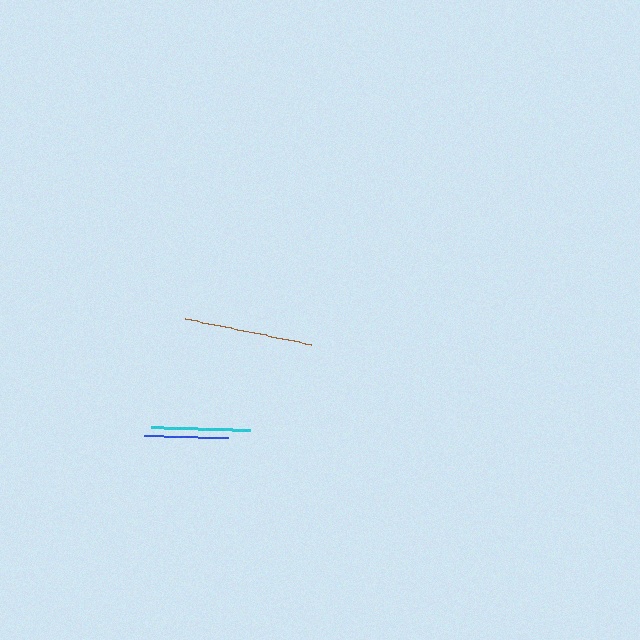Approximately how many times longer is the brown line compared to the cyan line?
The brown line is approximately 1.3 times the length of the cyan line.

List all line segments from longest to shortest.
From longest to shortest: brown, cyan, blue.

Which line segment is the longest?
The brown line is the longest at approximately 129 pixels.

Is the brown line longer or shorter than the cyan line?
The brown line is longer than the cyan line.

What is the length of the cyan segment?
The cyan segment is approximately 100 pixels long.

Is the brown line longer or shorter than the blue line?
The brown line is longer than the blue line.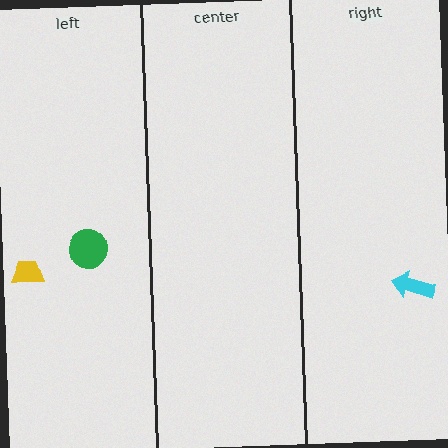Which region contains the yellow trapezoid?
The left region.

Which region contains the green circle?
The left region.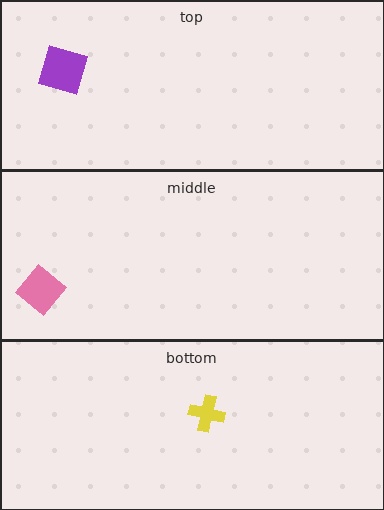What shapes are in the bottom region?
The yellow cross.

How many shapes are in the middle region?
1.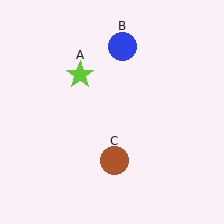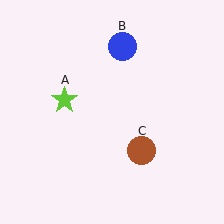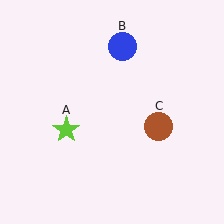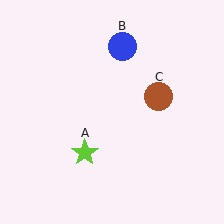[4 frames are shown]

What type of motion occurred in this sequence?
The lime star (object A), brown circle (object C) rotated counterclockwise around the center of the scene.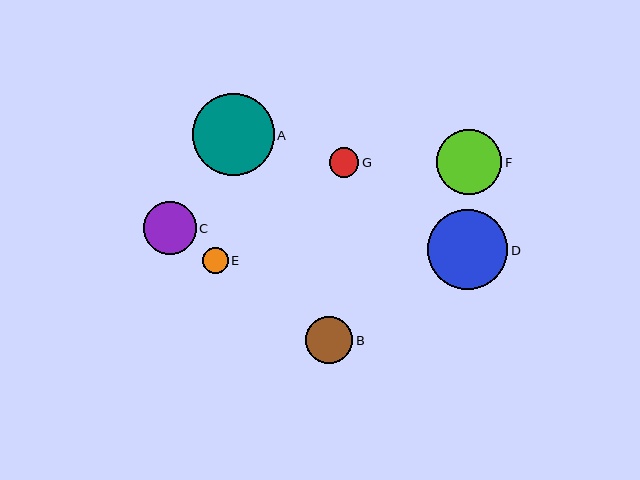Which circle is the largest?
Circle A is the largest with a size of approximately 82 pixels.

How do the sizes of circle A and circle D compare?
Circle A and circle D are approximately the same size.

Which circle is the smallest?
Circle E is the smallest with a size of approximately 26 pixels.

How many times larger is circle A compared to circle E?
Circle A is approximately 3.2 times the size of circle E.